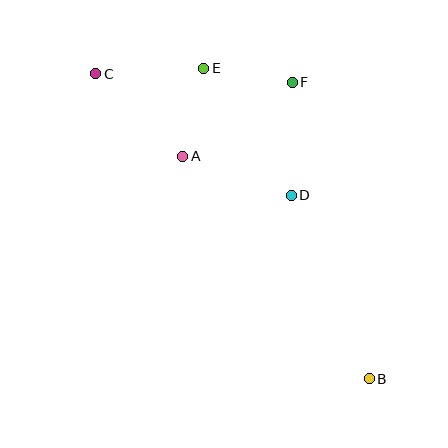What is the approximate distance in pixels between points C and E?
The distance between C and E is approximately 108 pixels.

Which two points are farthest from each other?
Points B and C are farthest from each other.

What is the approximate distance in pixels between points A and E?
The distance between A and E is approximately 90 pixels.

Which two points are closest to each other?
Points E and F are closest to each other.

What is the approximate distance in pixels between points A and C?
The distance between A and C is approximately 120 pixels.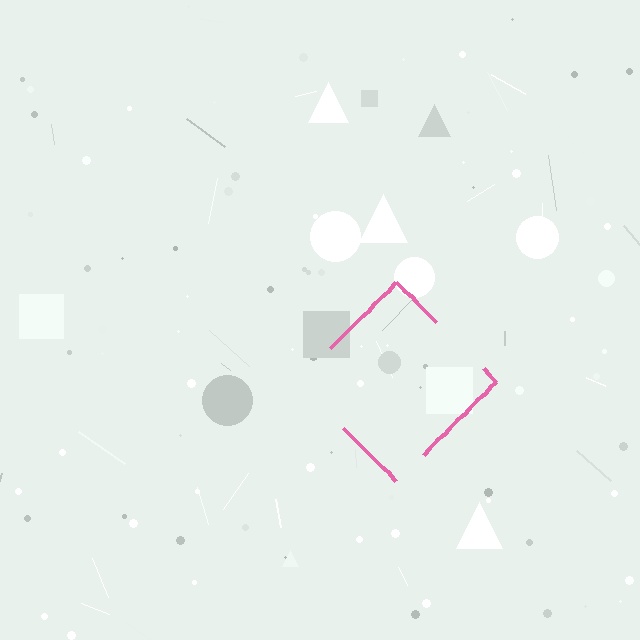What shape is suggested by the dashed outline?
The dashed outline suggests a diamond.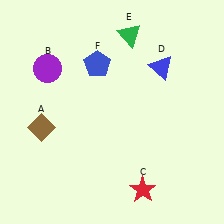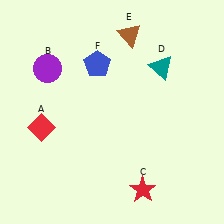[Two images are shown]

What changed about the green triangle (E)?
In Image 1, E is green. In Image 2, it changed to brown.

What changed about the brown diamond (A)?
In Image 1, A is brown. In Image 2, it changed to red.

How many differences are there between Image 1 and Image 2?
There are 3 differences between the two images.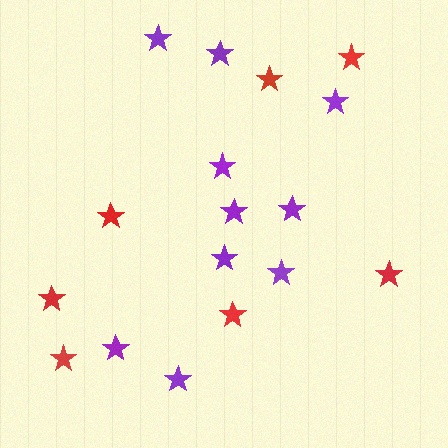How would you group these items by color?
There are 2 groups: one group of purple stars (10) and one group of red stars (7).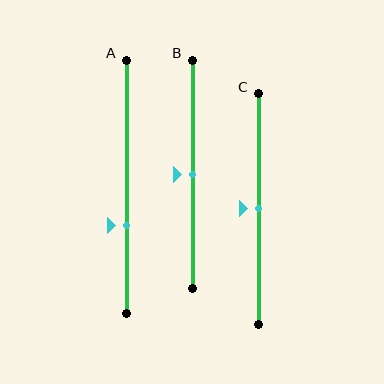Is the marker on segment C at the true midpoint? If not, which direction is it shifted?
Yes, the marker on segment C is at the true midpoint.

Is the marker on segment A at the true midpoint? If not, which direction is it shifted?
No, the marker on segment A is shifted downward by about 15% of the segment length.